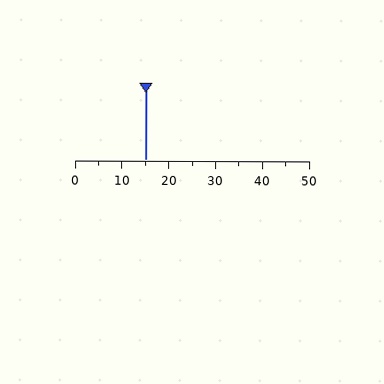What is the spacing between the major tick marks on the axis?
The major ticks are spaced 10 apart.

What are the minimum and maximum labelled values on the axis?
The axis runs from 0 to 50.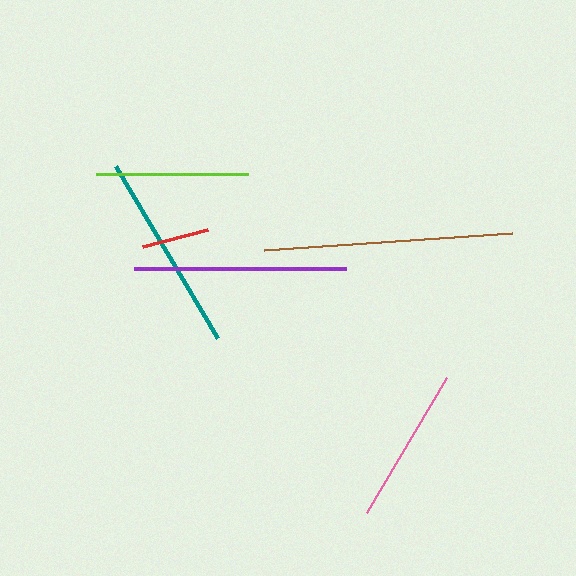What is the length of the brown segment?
The brown segment is approximately 249 pixels long.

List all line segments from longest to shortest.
From longest to shortest: brown, purple, teal, pink, lime, red.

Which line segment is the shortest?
The red line is the shortest at approximately 68 pixels.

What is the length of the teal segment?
The teal segment is approximately 200 pixels long.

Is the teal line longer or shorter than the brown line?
The brown line is longer than the teal line.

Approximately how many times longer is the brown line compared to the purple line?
The brown line is approximately 1.2 times the length of the purple line.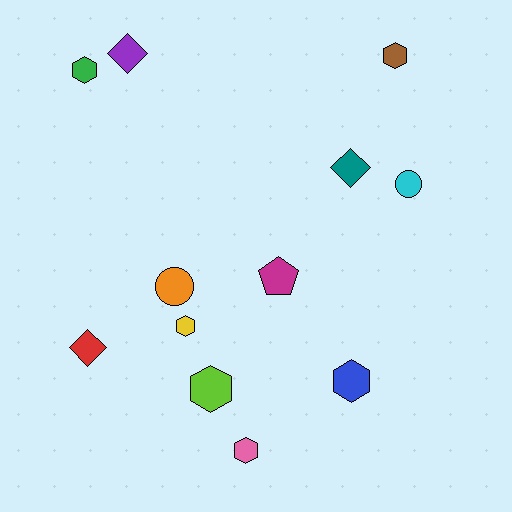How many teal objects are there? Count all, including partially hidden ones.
There is 1 teal object.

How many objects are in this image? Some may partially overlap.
There are 12 objects.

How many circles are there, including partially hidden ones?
There are 2 circles.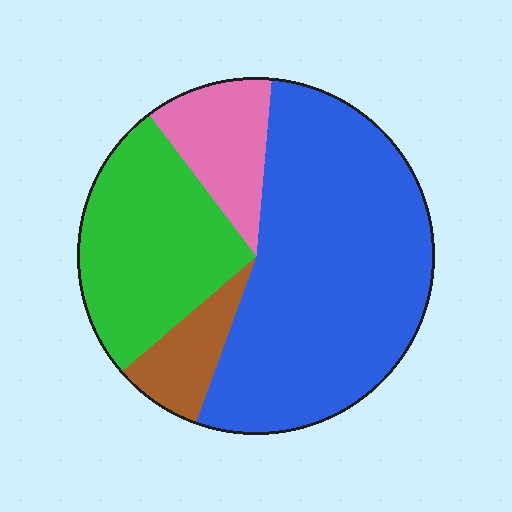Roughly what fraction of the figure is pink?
Pink covers around 10% of the figure.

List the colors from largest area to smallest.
From largest to smallest: blue, green, pink, brown.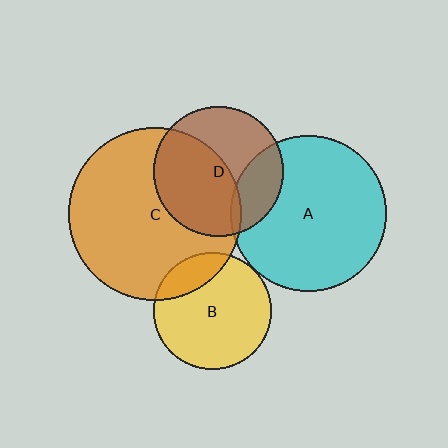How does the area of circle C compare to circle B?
Approximately 2.2 times.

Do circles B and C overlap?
Yes.